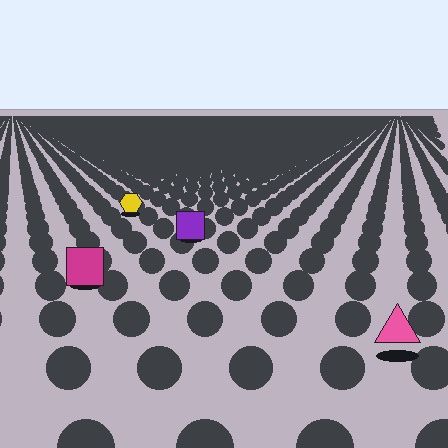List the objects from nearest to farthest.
From nearest to farthest: the pink triangle, the magenta square, the purple square, the yellow hexagon.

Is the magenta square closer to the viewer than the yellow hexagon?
Yes. The magenta square is closer — you can tell from the texture gradient: the ground texture is coarser near it.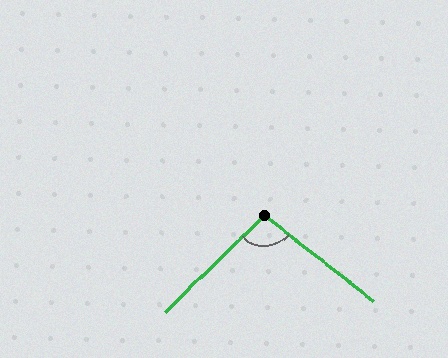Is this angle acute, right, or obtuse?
It is obtuse.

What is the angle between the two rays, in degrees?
Approximately 97 degrees.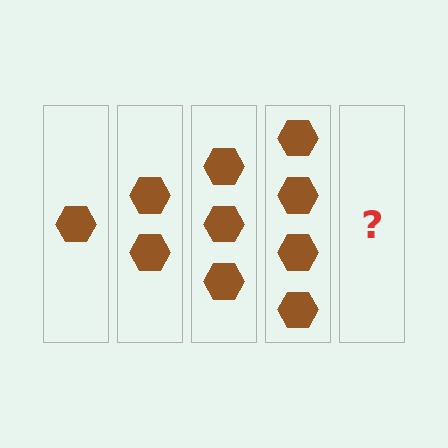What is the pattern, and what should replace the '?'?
The pattern is that each step adds one more hexagon. The '?' should be 5 hexagons.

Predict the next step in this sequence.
The next step is 5 hexagons.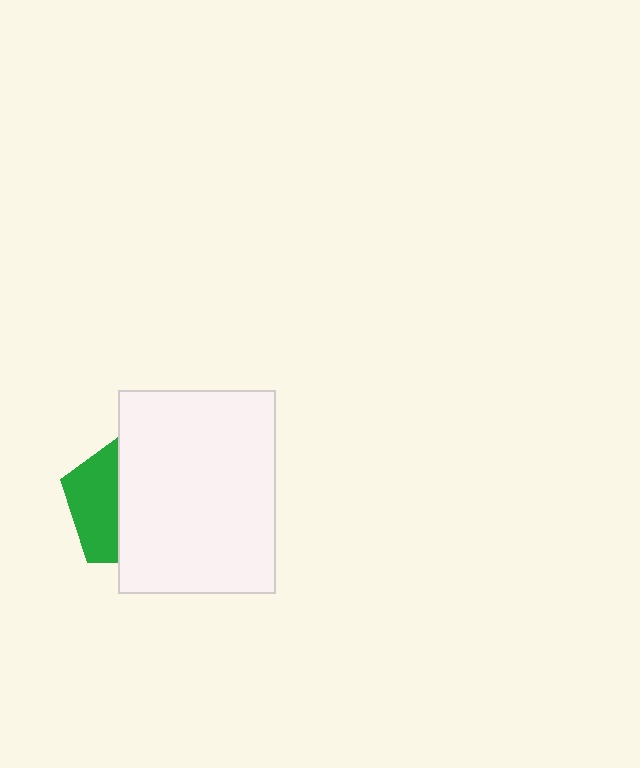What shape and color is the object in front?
The object in front is a white rectangle.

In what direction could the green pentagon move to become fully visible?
The green pentagon could move left. That would shift it out from behind the white rectangle entirely.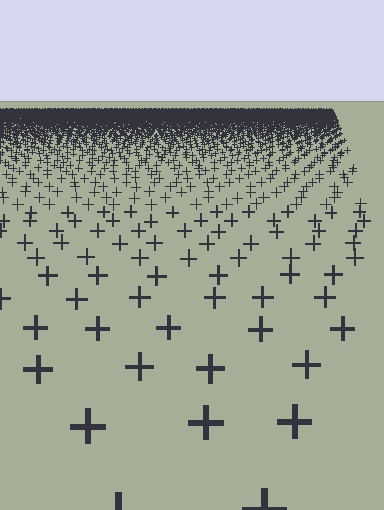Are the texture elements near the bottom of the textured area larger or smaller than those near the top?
Larger. Near the bottom, elements are closer to the viewer and appear at a bigger on-screen size.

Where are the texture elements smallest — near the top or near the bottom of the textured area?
Near the top.